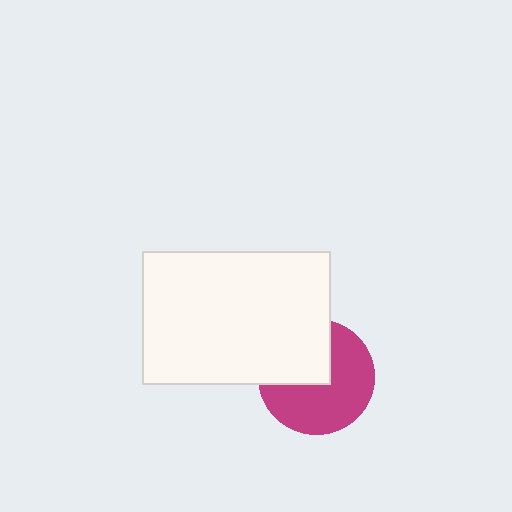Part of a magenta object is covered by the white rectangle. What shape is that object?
It is a circle.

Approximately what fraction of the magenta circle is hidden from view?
Roughly 39% of the magenta circle is hidden behind the white rectangle.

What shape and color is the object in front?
The object in front is a white rectangle.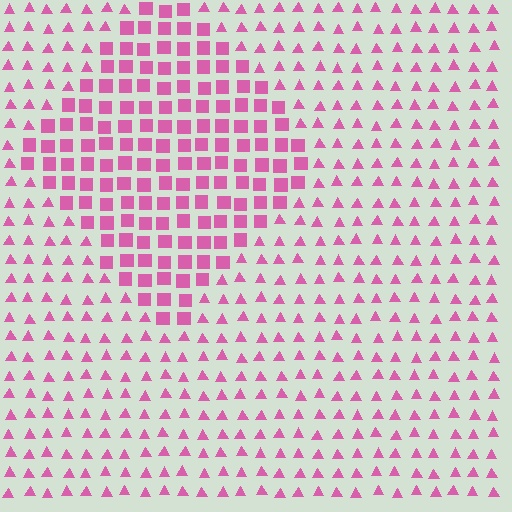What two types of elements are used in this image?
The image uses squares inside the diamond region and triangles outside it.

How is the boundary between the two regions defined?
The boundary is defined by a change in element shape: squares inside vs. triangles outside. All elements share the same color and spacing.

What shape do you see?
I see a diamond.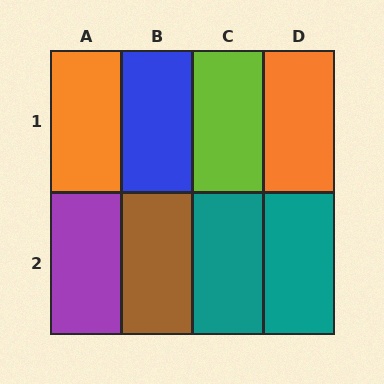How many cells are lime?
1 cell is lime.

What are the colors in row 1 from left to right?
Orange, blue, lime, orange.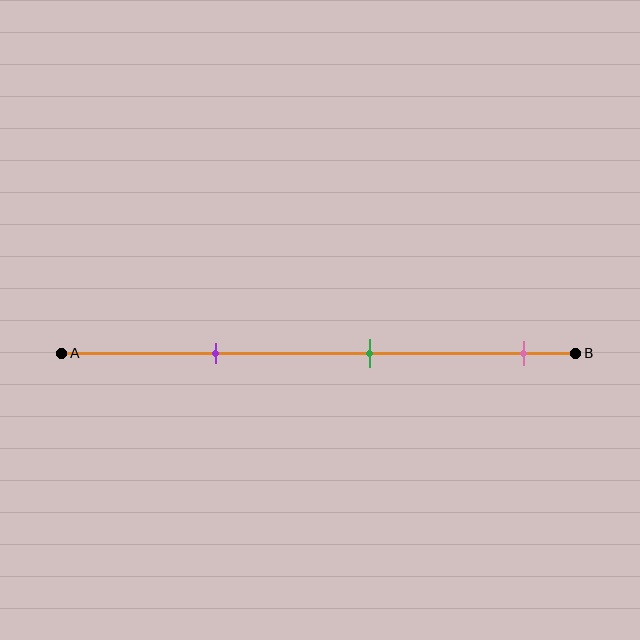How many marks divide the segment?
There are 3 marks dividing the segment.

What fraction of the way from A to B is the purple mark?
The purple mark is approximately 30% (0.3) of the way from A to B.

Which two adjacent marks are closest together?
The purple and green marks are the closest adjacent pair.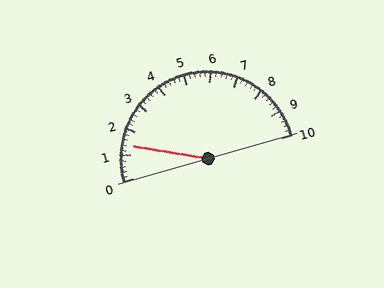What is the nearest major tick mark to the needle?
The nearest major tick mark is 1.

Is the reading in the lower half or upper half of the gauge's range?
The reading is in the lower half of the range (0 to 10).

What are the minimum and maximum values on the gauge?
The gauge ranges from 0 to 10.